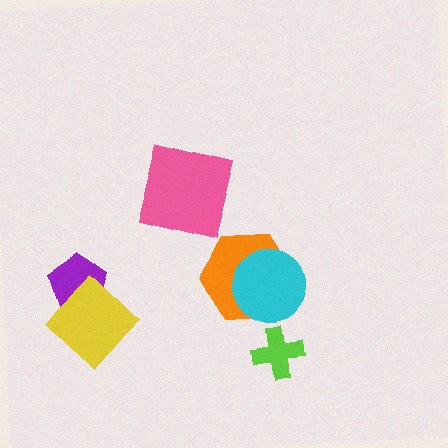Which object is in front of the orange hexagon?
The cyan circle is in front of the orange hexagon.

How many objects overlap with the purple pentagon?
1 object overlaps with the purple pentagon.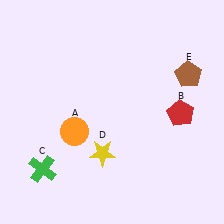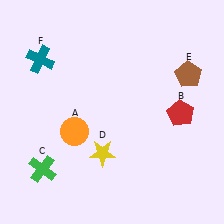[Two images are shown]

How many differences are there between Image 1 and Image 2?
There is 1 difference between the two images.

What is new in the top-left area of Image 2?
A teal cross (F) was added in the top-left area of Image 2.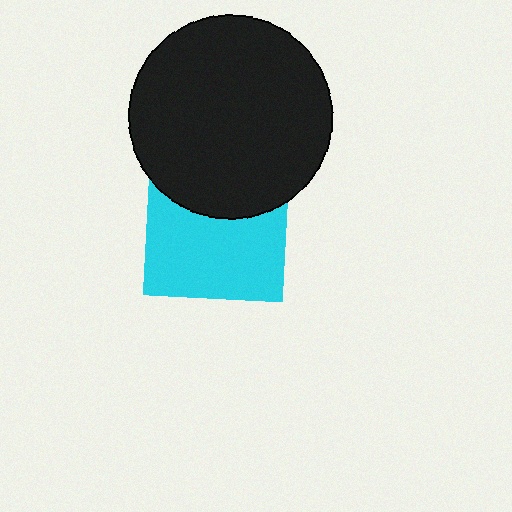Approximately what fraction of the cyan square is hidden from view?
Roughly 36% of the cyan square is hidden behind the black circle.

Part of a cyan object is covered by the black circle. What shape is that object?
It is a square.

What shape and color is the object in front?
The object in front is a black circle.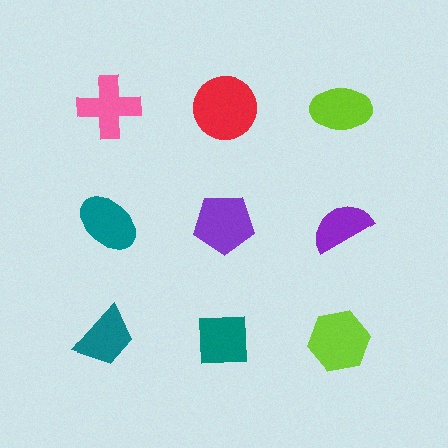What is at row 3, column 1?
A teal trapezoid.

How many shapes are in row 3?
3 shapes.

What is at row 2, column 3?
A purple semicircle.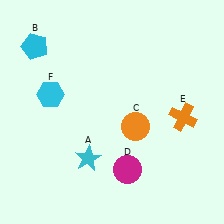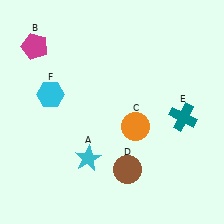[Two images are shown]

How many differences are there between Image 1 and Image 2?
There are 3 differences between the two images.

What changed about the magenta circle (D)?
In Image 1, D is magenta. In Image 2, it changed to brown.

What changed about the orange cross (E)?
In Image 1, E is orange. In Image 2, it changed to teal.